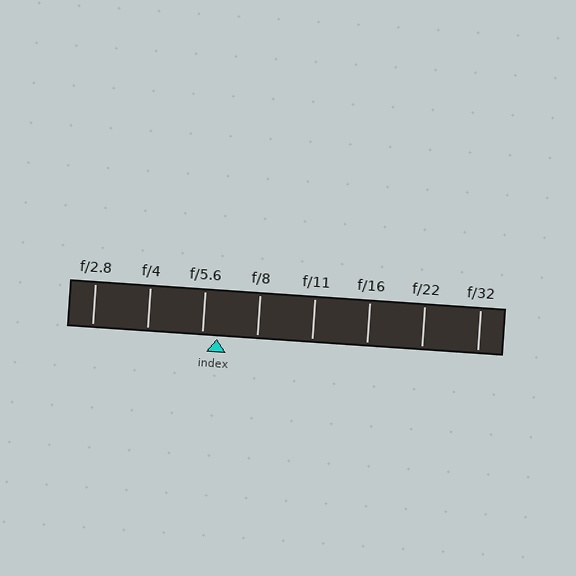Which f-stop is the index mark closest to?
The index mark is closest to f/5.6.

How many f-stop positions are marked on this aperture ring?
There are 8 f-stop positions marked.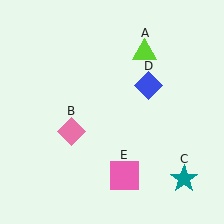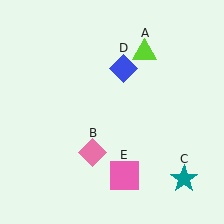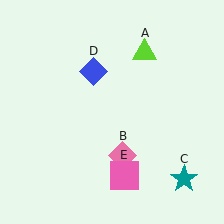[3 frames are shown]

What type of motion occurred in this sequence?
The pink diamond (object B), blue diamond (object D) rotated counterclockwise around the center of the scene.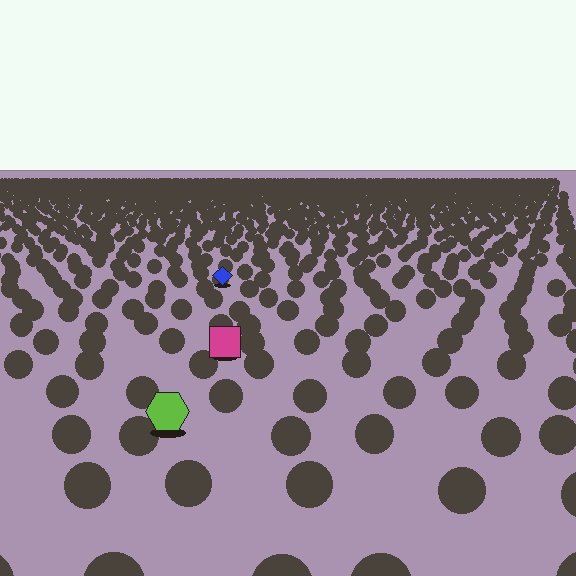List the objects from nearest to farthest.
From nearest to farthest: the lime hexagon, the magenta square, the blue diamond.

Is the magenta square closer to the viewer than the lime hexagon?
No. The lime hexagon is closer — you can tell from the texture gradient: the ground texture is coarser near it.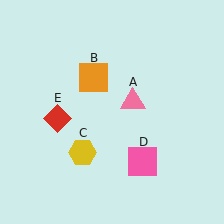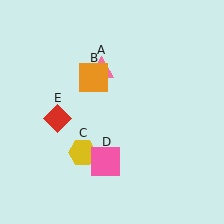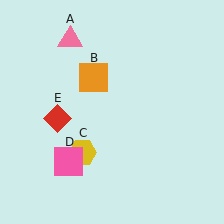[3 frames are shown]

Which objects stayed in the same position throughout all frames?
Orange square (object B) and yellow hexagon (object C) and red diamond (object E) remained stationary.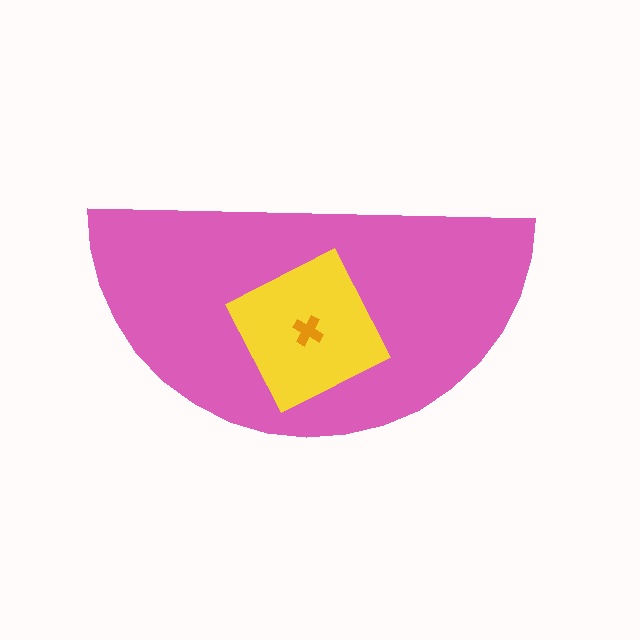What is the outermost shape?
The pink semicircle.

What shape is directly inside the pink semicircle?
The yellow square.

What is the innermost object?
The orange cross.